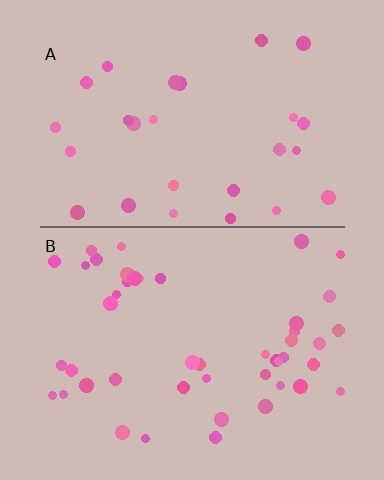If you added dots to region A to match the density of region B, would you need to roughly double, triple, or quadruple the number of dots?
Approximately double.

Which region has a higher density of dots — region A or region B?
B (the bottom).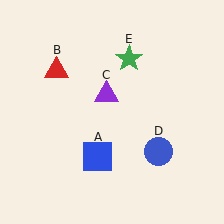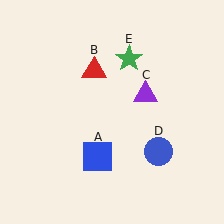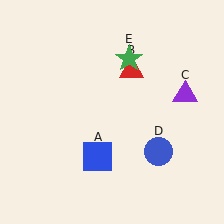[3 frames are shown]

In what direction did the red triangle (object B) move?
The red triangle (object B) moved right.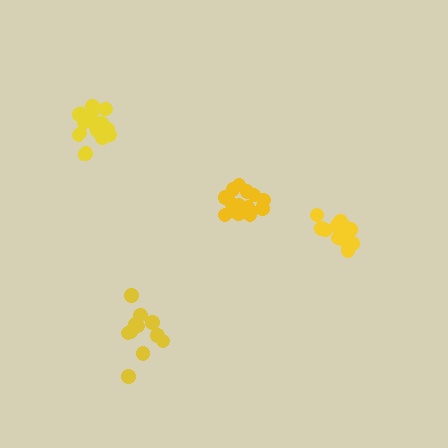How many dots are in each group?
Group 1: 14 dots, Group 2: 17 dots, Group 3: 17 dots, Group 4: 11 dots (59 total).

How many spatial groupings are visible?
There are 4 spatial groupings.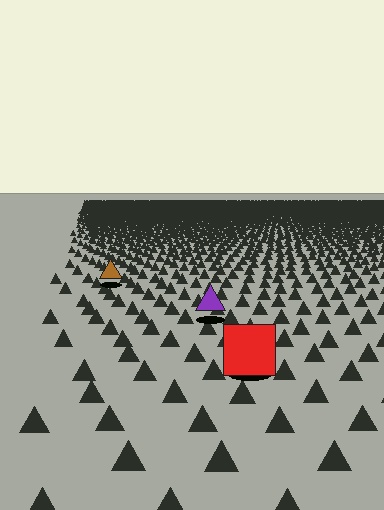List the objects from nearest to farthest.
From nearest to farthest: the red square, the purple triangle, the brown triangle.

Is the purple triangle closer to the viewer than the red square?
No. The red square is closer — you can tell from the texture gradient: the ground texture is coarser near it.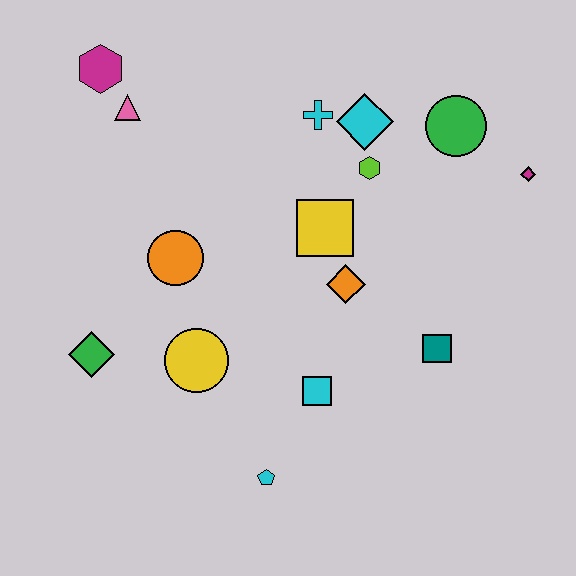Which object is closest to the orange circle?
The yellow circle is closest to the orange circle.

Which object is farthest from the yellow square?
The magenta hexagon is farthest from the yellow square.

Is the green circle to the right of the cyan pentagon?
Yes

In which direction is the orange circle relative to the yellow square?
The orange circle is to the left of the yellow square.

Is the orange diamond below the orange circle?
Yes